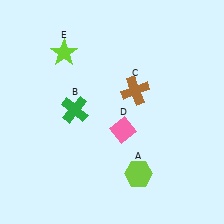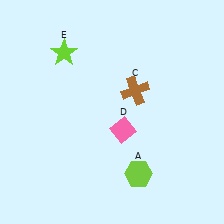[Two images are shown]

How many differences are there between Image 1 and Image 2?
There is 1 difference between the two images.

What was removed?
The green cross (B) was removed in Image 2.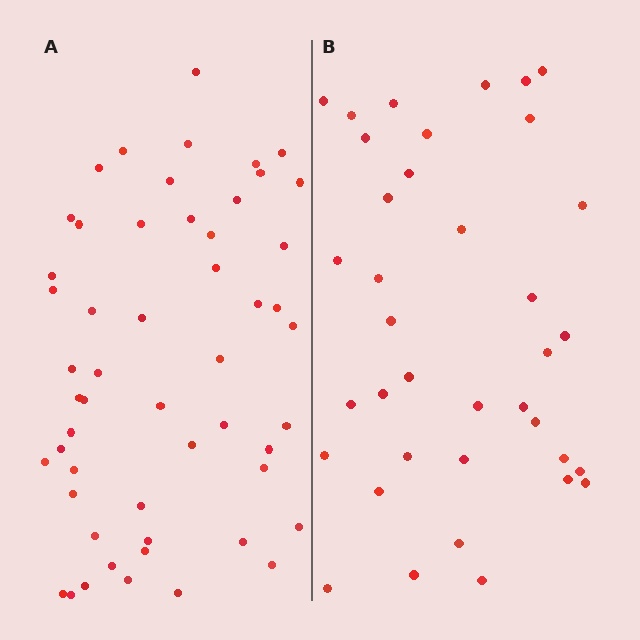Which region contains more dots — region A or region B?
Region A (the left region) has more dots.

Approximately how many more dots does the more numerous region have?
Region A has approximately 15 more dots than region B.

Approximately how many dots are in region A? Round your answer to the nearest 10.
About 50 dots. (The exact count is 53, which rounds to 50.)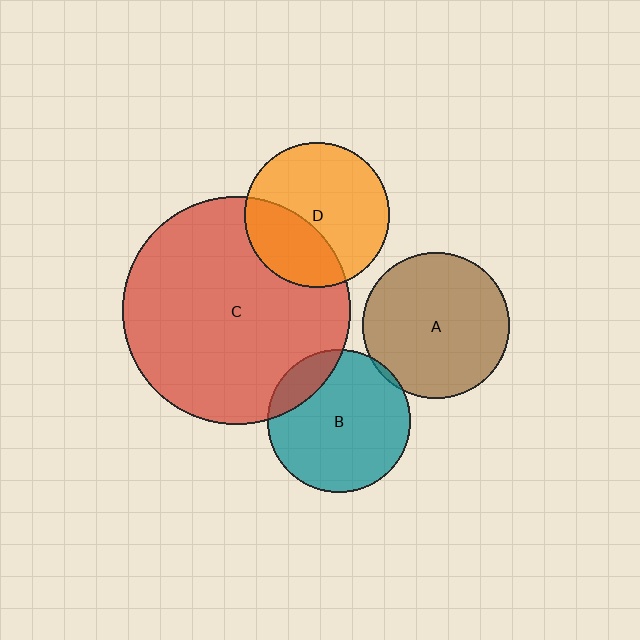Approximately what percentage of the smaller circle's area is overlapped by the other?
Approximately 15%.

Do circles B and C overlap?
Yes.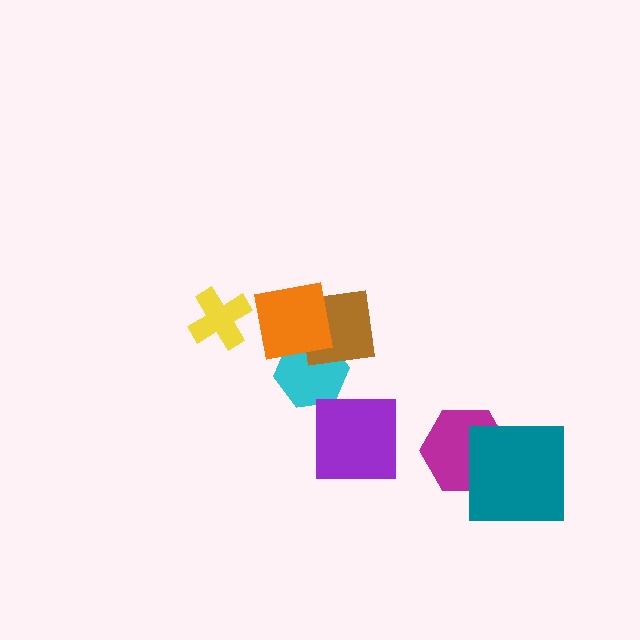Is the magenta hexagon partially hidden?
Yes, it is partially covered by another shape.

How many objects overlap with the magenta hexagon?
1 object overlaps with the magenta hexagon.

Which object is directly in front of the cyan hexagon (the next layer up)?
The brown square is directly in front of the cyan hexagon.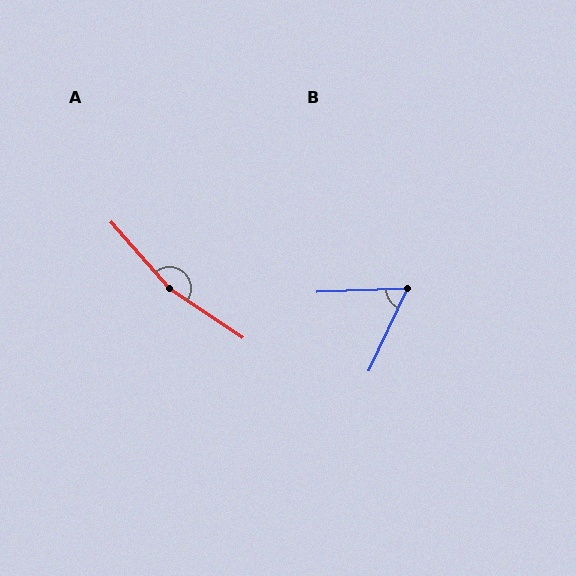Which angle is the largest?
A, at approximately 165 degrees.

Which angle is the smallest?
B, at approximately 62 degrees.